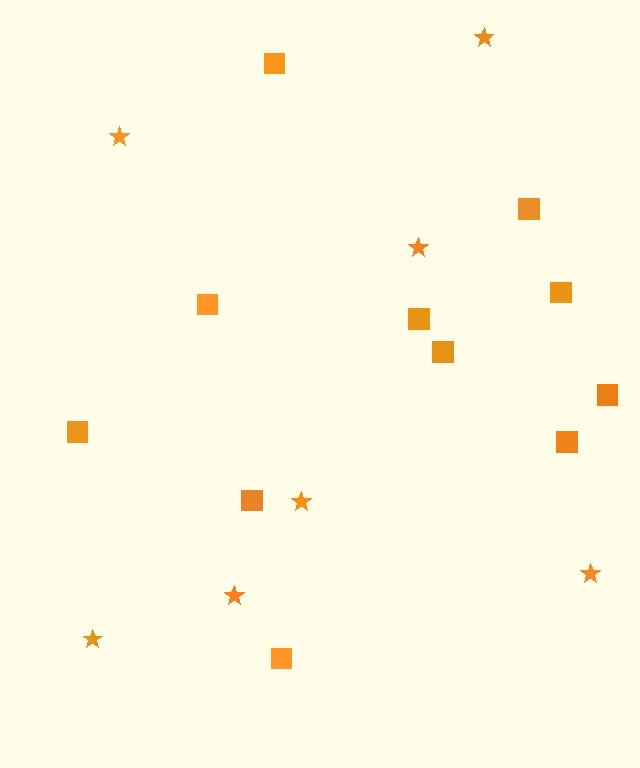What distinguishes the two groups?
There are 2 groups: one group of stars (7) and one group of squares (11).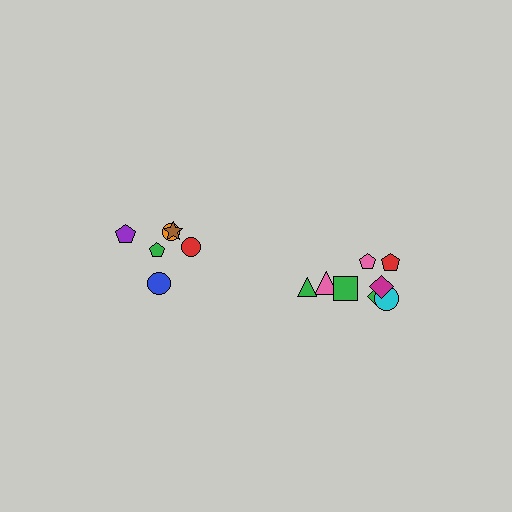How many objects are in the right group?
There are 8 objects.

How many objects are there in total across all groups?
There are 14 objects.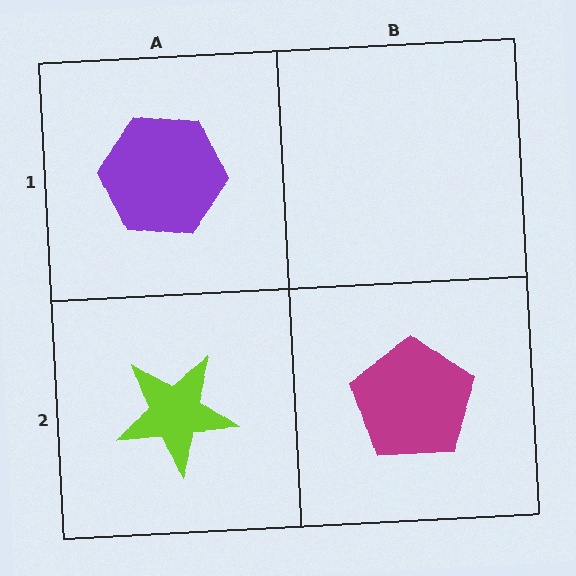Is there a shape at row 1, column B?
No, that cell is empty.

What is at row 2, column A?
A lime star.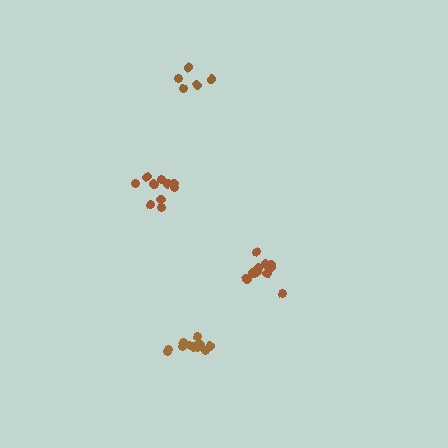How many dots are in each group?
Group 1: 11 dots, Group 2: 10 dots, Group 3: 5 dots, Group 4: 11 dots (37 total).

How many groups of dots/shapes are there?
There are 4 groups.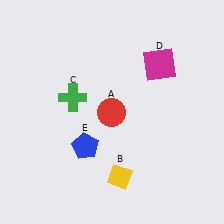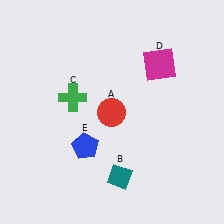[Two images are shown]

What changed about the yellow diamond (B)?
In Image 1, B is yellow. In Image 2, it changed to teal.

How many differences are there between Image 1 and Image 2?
There is 1 difference between the two images.